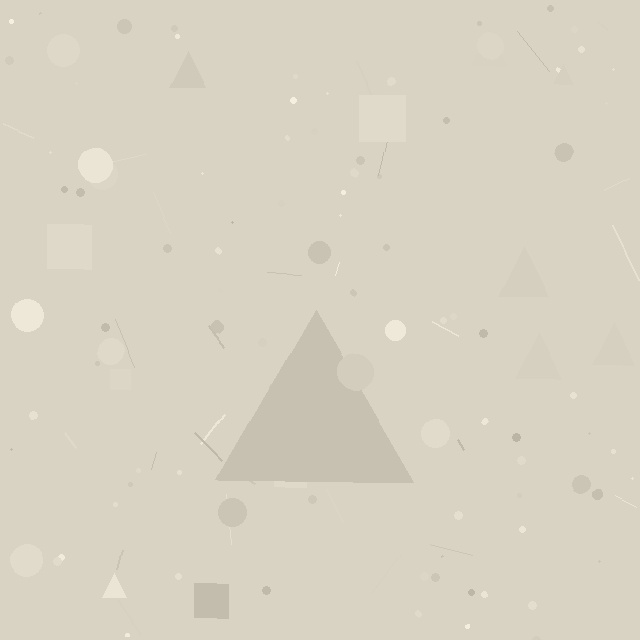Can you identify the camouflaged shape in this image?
The camouflaged shape is a triangle.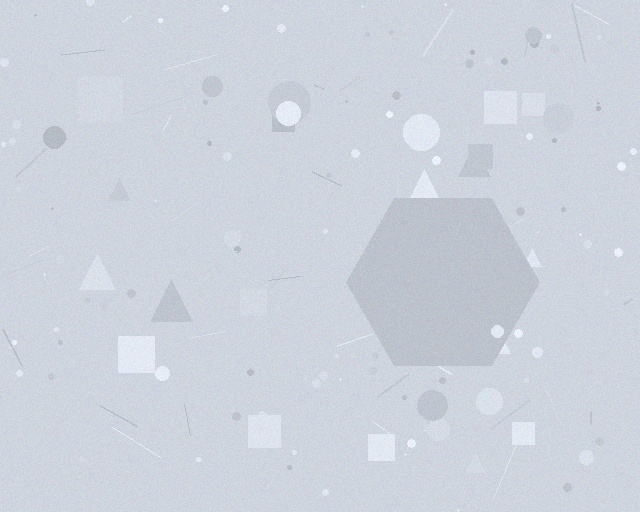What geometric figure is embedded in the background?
A hexagon is embedded in the background.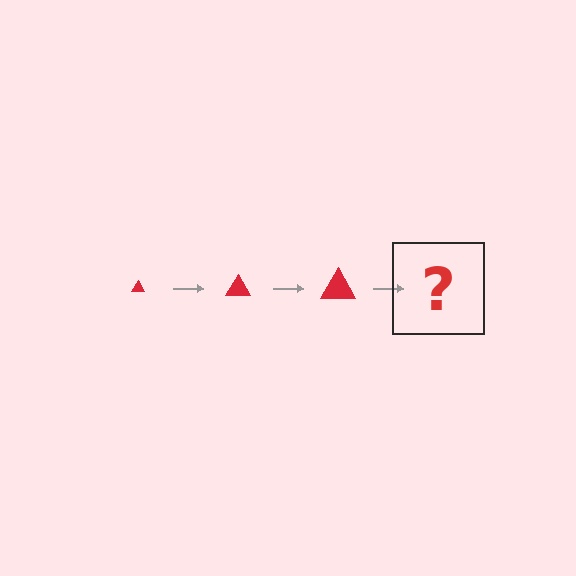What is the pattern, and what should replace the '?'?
The pattern is that the triangle gets progressively larger each step. The '?' should be a red triangle, larger than the previous one.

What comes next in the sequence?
The next element should be a red triangle, larger than the previous one.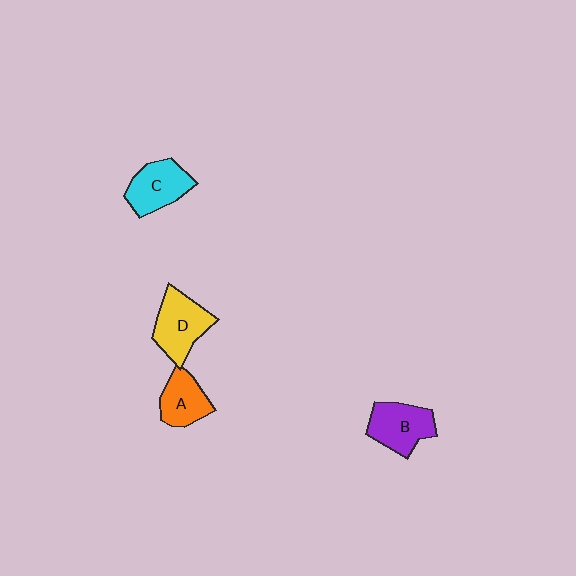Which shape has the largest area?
Shape D (yellow).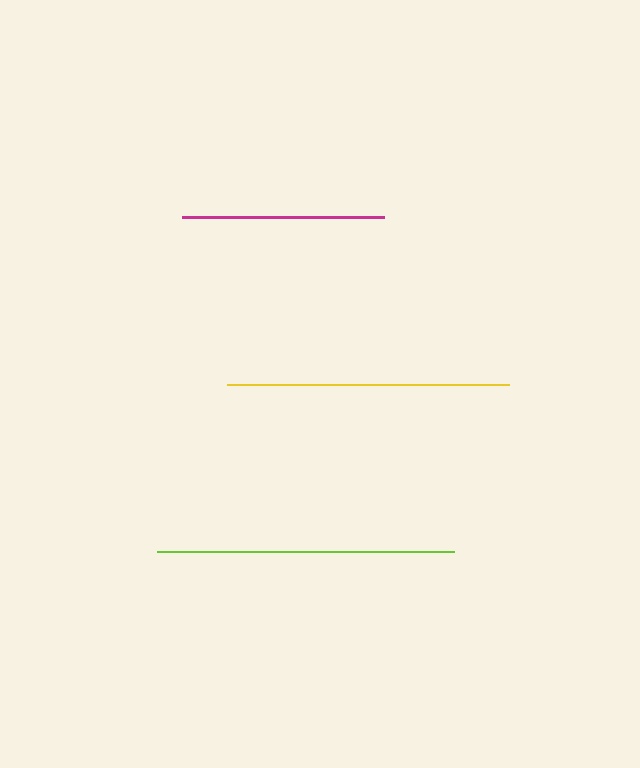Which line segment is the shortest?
The magenta line is the shortest at approximately 202 pixels.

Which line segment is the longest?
The lime line is the longest at approximately 297 pixels.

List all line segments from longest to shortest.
From longest to shortest: lime, yellow, magenta.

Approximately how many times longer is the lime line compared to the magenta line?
The lime line is approximately 1.5 times the length of the magenta line.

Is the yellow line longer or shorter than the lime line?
The lime line is longer than the yellow line.